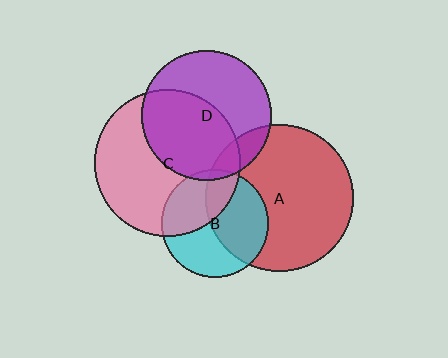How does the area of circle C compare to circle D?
Approximately 1.3 times.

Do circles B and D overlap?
Yes.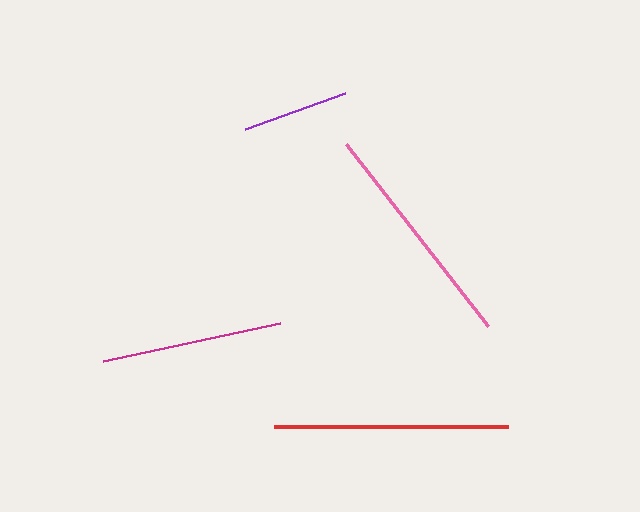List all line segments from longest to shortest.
From longest to shortest: red, pink, magenta, purple.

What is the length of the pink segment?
The pink segment is approximately 231 pixels long.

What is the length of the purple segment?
The purple segment is approximately 106 pixels long.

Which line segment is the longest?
The red line is the longest at approximately 235 pixels.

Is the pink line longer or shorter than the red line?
The red line is longer than the pink line.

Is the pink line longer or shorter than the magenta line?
The pink line is longer than the magenta line.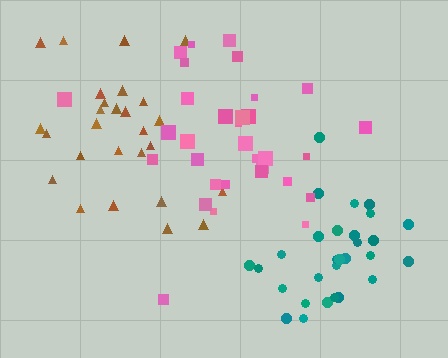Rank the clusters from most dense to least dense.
teal, pink, brown.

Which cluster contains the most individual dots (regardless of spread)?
Pink (32).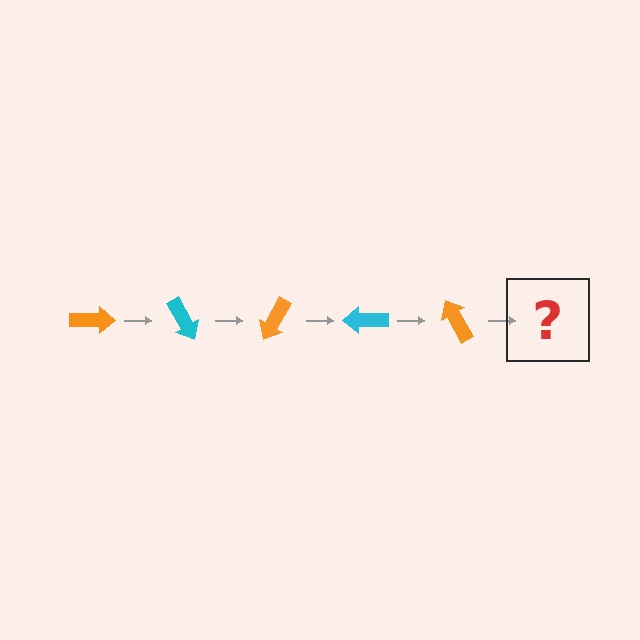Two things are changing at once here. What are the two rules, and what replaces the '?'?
The two rules are that it rotates 60 degrees each step and the color cycles through orange and cyan. The '?' should be a cyan arrow, rotated 300 degrees from the start.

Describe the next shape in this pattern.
It should be a cyan arrow, rotated 300 degrees from the start.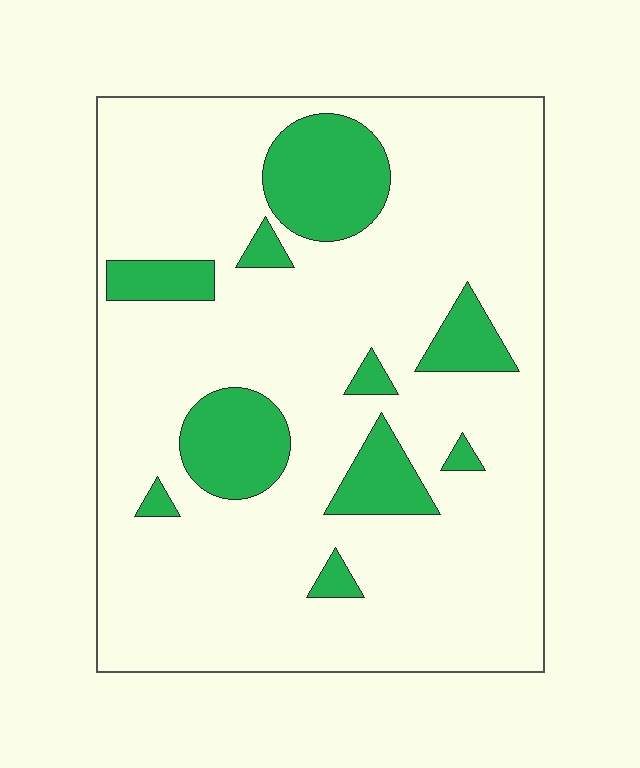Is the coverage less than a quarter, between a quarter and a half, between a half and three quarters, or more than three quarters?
Less than a quarter.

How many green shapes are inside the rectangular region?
10.